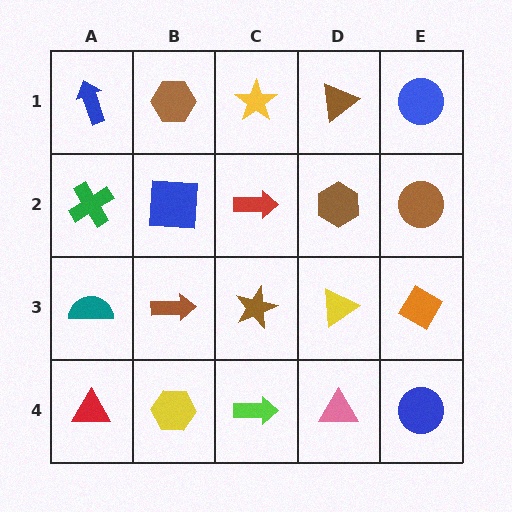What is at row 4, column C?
A lime arrow.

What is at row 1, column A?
A blue arrow.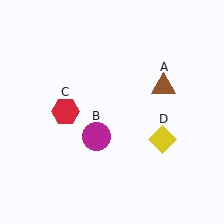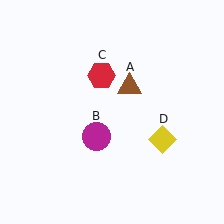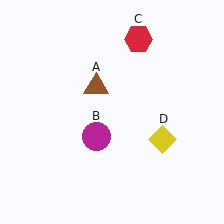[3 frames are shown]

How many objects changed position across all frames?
2 objects changed position: brown triangle (object A), red hexagon (object C).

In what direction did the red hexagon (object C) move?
The red hexagon (object C) moved up and to the right.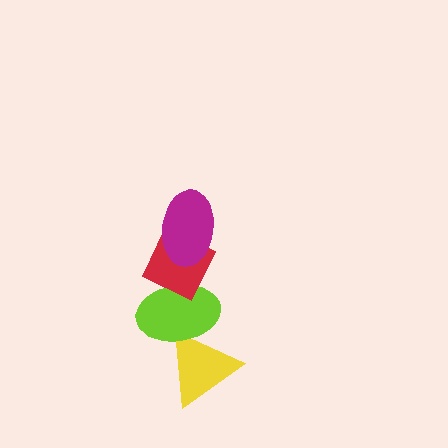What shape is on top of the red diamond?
The magenta ellipse is on top of the red diamond.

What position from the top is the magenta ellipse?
The magenta ellipse is 1st from the top.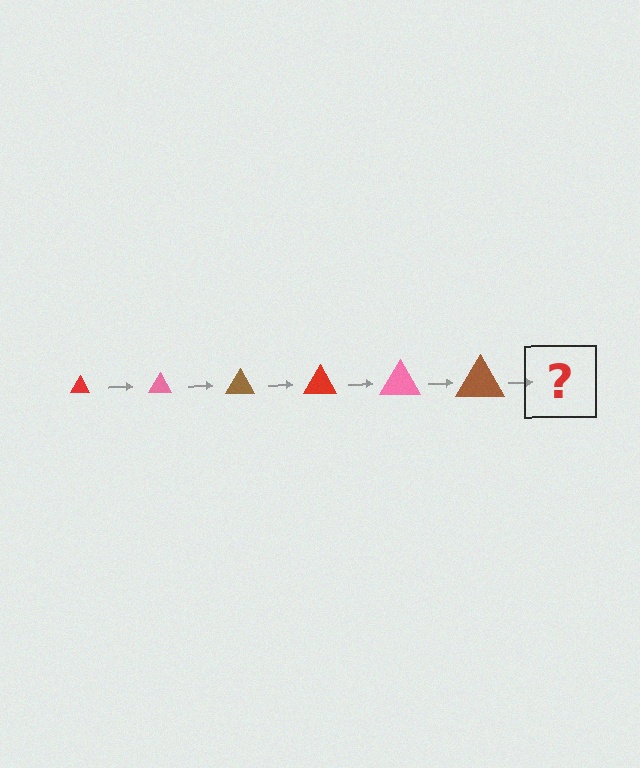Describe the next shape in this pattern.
It should be a red triangle, larger than the previous one.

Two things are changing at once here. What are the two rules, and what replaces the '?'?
The two rules are that the triangle grows larger each step and the color cycles through red, pink, and brown. The '?' should be a red triangle, larger than the previous one.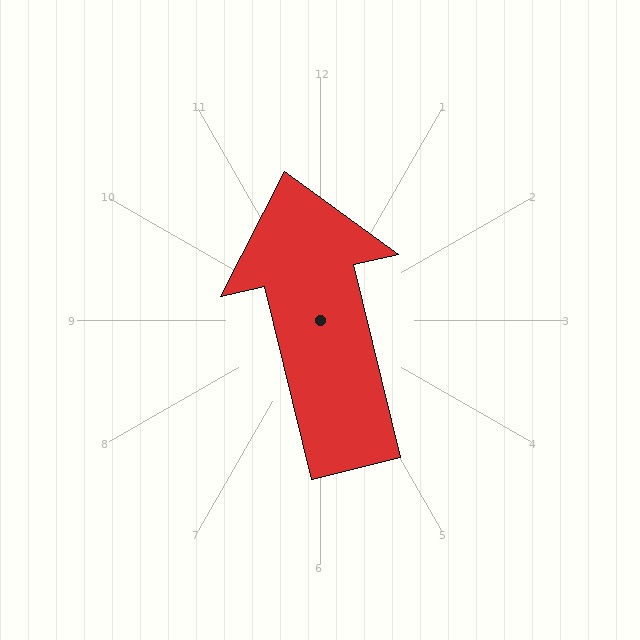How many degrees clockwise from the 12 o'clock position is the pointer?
Approximately 347 degrees.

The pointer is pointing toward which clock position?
Roughly 12 o'clock.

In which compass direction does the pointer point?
North.